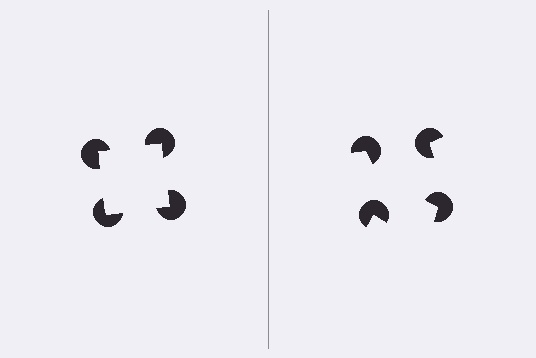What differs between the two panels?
The pac-man discs are positioned identically on both sides; only the wedge orientations differ. On the left they align to a square; on the right they are misaligned.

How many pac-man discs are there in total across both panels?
8 — 4 on each side.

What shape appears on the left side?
An illusory square.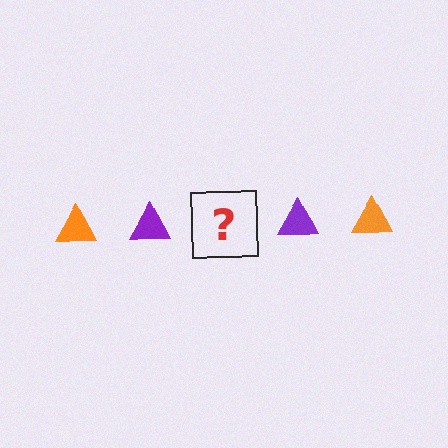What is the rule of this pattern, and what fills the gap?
The rule is that the pattern cycles through orange, purple triangles. The gap should be filled with an orange triangle.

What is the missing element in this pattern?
The missing element is an orange triangle.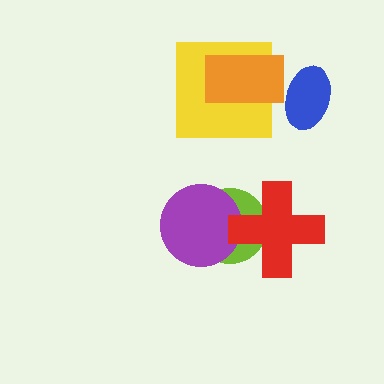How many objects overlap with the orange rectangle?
1 object overlaps with the orange rectangle.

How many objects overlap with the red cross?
2 objects overlap with the red cross.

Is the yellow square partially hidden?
Yes, it is partially covered by another shape.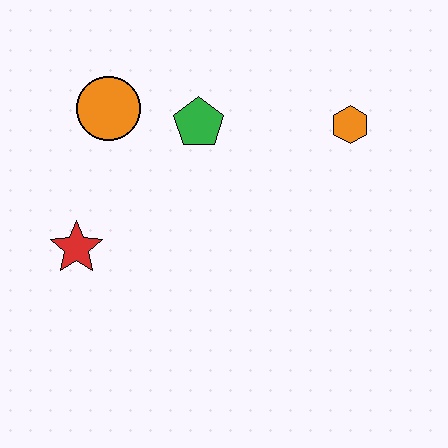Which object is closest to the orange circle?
The green pentagon is closest to the orange circle.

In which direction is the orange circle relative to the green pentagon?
The orange circle is to the left of the green pentagon.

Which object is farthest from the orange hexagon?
The red star is farthest from the orange hexagon.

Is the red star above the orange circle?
No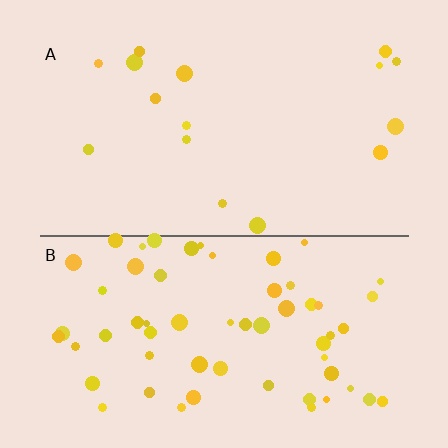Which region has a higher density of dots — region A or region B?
B (the bottom).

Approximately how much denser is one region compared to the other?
Approximately 3.8× — region B over region A.